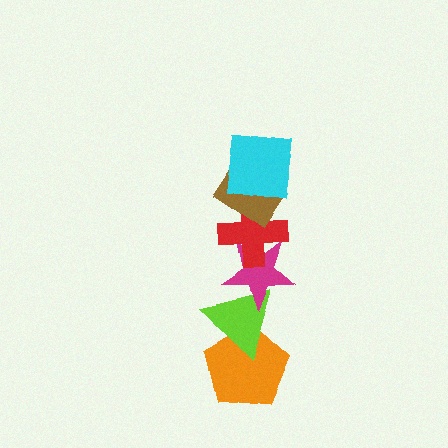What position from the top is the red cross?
The red cross is 3rd from the top.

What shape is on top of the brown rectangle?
The cyan square is on top of the brown rectangle.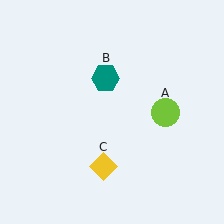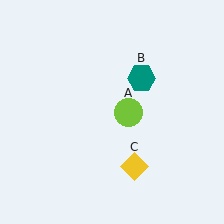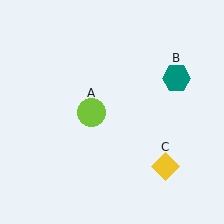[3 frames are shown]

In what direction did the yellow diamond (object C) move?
The yellow diamond (object C) moved right.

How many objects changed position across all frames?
3 objects changed position: lime circle (object A), teal hexagon (object B), yellow diamond (object C).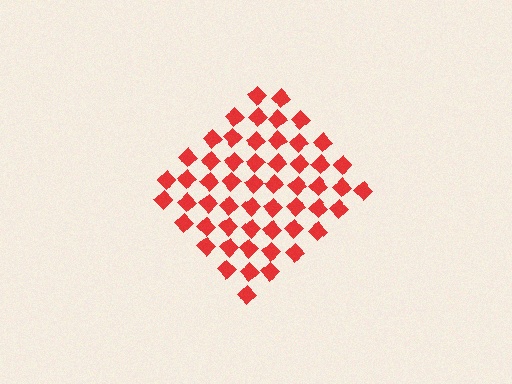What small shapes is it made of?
It is made of small diamonds.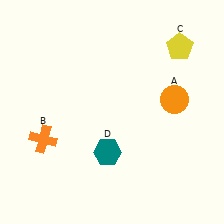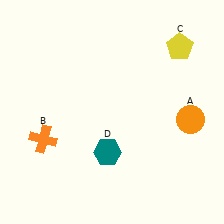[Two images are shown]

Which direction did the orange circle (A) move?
The orange circle (A) moved down.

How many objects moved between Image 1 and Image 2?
1 object moved between the two images.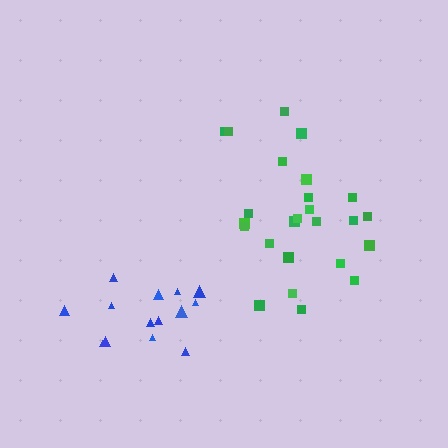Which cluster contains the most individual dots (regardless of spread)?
Green (25).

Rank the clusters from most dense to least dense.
blue, green.